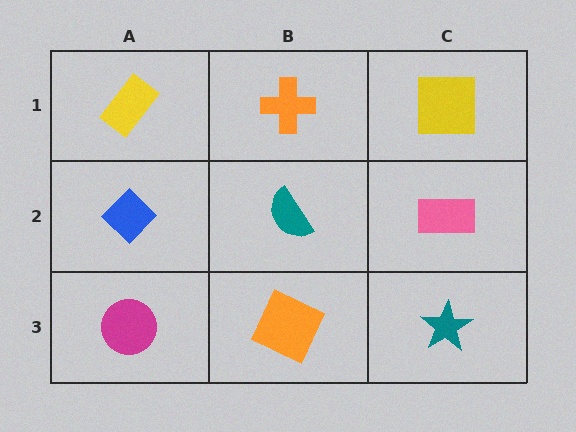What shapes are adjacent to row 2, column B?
An orange cross (row 1, column B), an orange square (row 3, column B), a blue diamond (row 2, column A), a pink rectangle (row 2, column C).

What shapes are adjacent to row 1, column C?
A pink rectangle (row 2, column C), an orange cross (row 1, column B).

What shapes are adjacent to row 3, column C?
A pink rectangle (row 2, column C), an orange square (row 3, column B).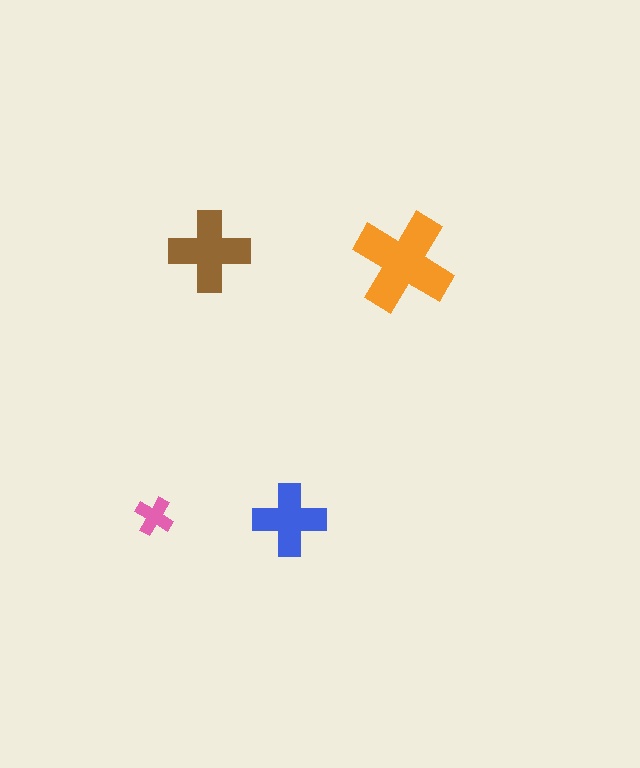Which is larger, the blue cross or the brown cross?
The brown one.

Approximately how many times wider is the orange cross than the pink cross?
About 2.5 times wider.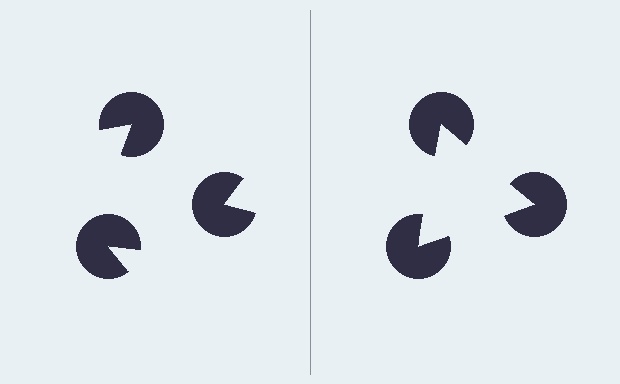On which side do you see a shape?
An illusory triangle appears on the right side. On the left side the wedge cuts are rotated, so no coherent shape forms.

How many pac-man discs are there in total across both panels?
6 — 3 on each side.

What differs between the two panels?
The pac-man discs are positioned identically on both sides; only the wedge orientations differ. On the right they align to a triangle; on the left they are misaligned.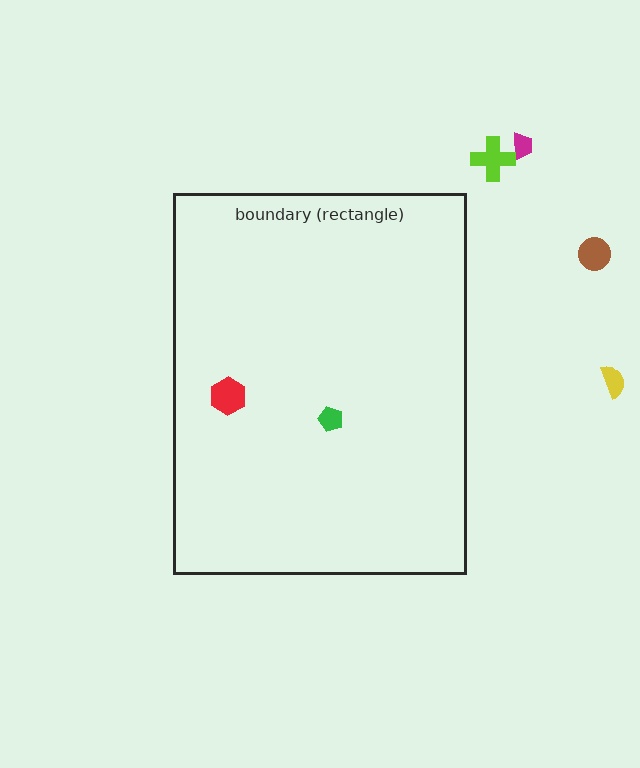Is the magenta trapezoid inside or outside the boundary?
Outside.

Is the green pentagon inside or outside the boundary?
Inside.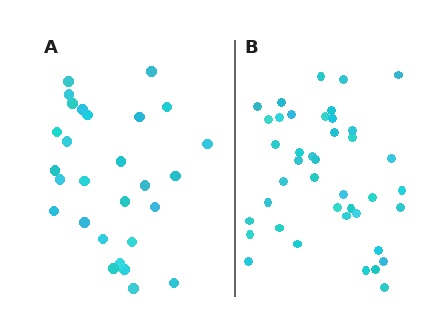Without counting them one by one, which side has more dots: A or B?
Region B (the right region) has more dots.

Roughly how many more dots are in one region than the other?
Region B has approximately 15 more dots than region A.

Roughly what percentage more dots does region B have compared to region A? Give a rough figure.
About 45% more.